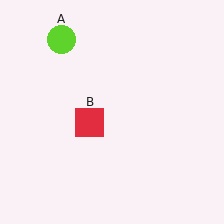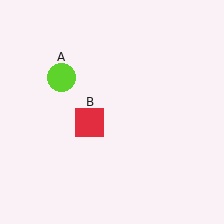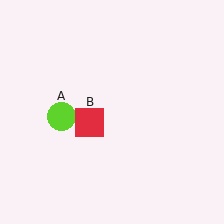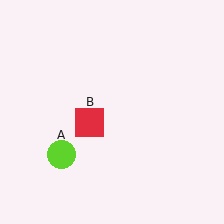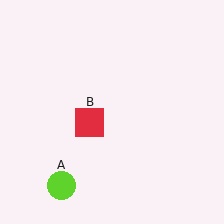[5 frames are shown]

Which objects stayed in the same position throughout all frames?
Red square (object B) remained stationary.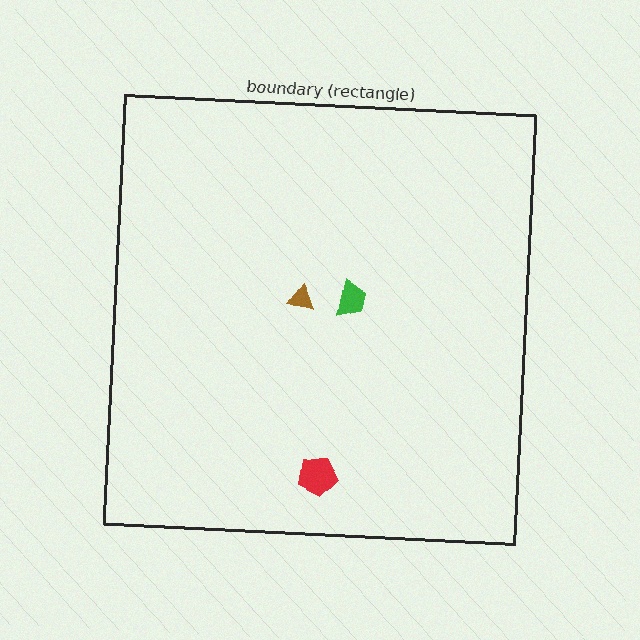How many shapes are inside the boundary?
3 inside, 0 outside.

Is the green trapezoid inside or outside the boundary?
Inside.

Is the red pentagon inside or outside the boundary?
Inside.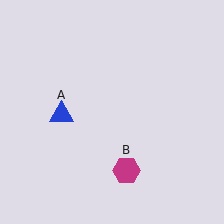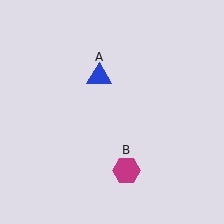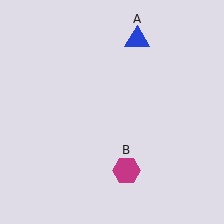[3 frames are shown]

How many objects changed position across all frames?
1 object changed position: blue triangle (object A).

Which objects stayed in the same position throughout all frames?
Magenta hexagon (object B) remained stationary.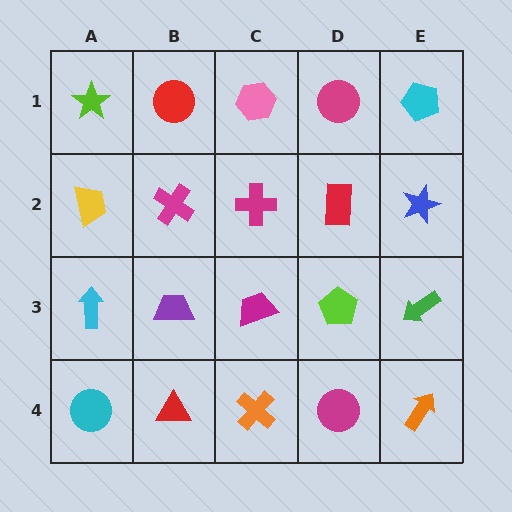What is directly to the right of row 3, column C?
A lime pentagon.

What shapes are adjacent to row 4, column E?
A green arrow (row 3, column E), a magenta circle (row 4, column D).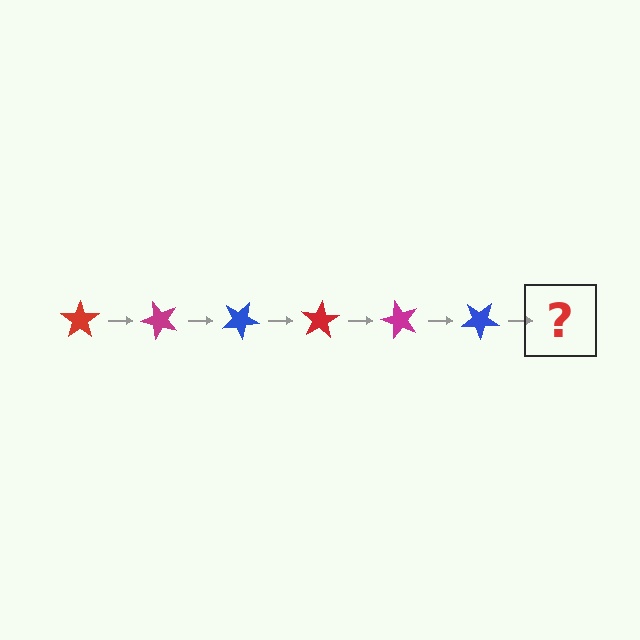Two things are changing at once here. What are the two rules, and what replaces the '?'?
The two rules are that it rotates 50 degrees each step and the color cycles through red, magenta, and blue. The '?' should be a red star, rotated 300 degrees from the start.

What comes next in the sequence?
The next element should be a red star, rotated 300 degrees from the start.